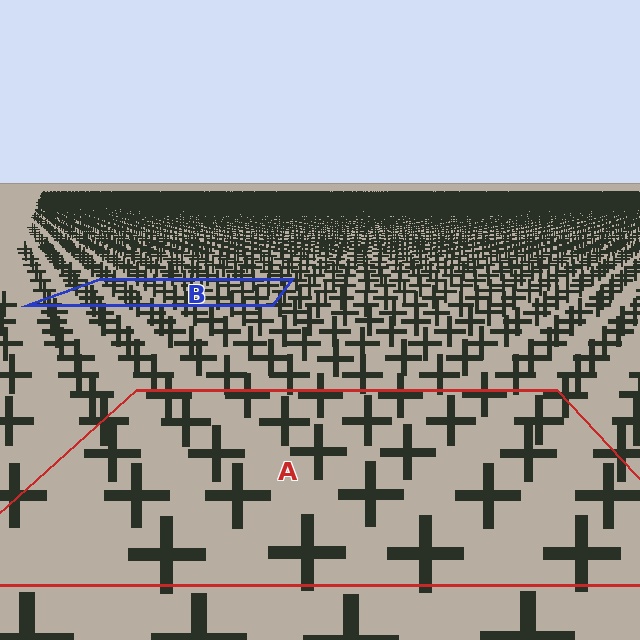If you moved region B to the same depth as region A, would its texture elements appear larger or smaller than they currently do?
They would appear larger. At a closer depth, the same texture elements are projected at a bigger on-screen size.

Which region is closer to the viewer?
Region A is closer. The texture elements there are larger and more spread out.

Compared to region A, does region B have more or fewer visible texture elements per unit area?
Region B has more texture elements per unit area — they are packed more densely because it is farther away.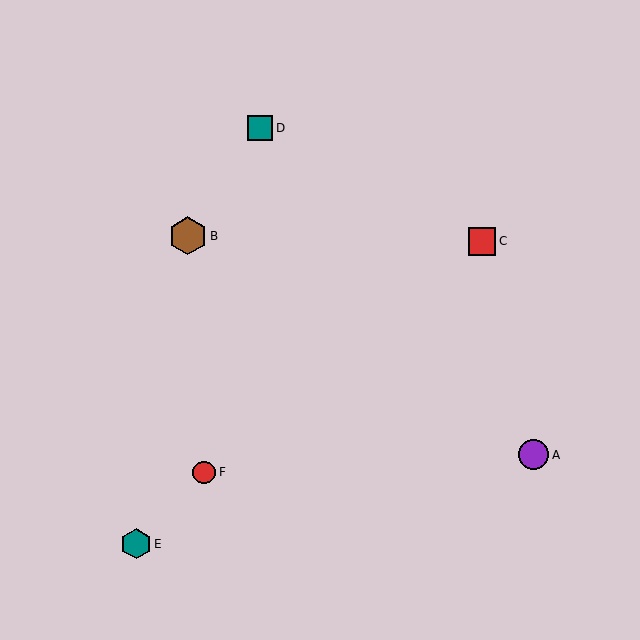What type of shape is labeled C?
Shape C is a red square.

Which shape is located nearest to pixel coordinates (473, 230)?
The red square (labeled C) at (482, 241) is nearest to that location.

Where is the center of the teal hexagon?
The center of the teal hexagon is at (136, 544).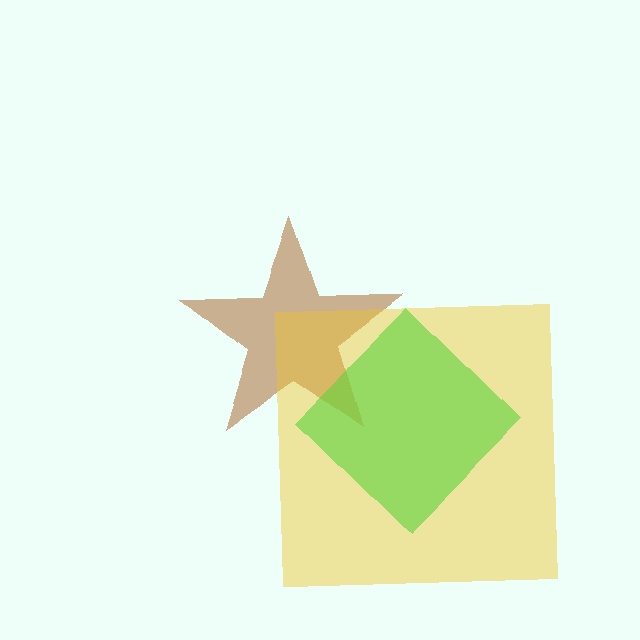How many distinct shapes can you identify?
There are 3 distinct shapes: a brown star, a yellow square, a lime diamond.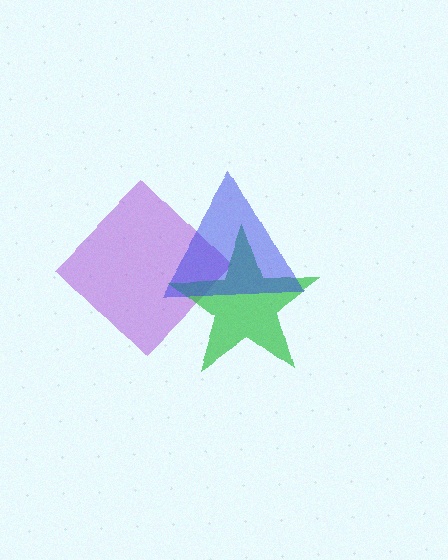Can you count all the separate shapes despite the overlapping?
Yes, there are 3 separate shapes.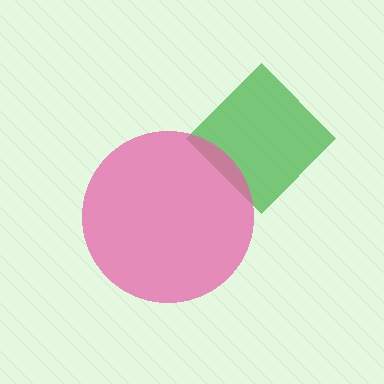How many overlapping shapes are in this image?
There are 2 overlapping shapes in the image.